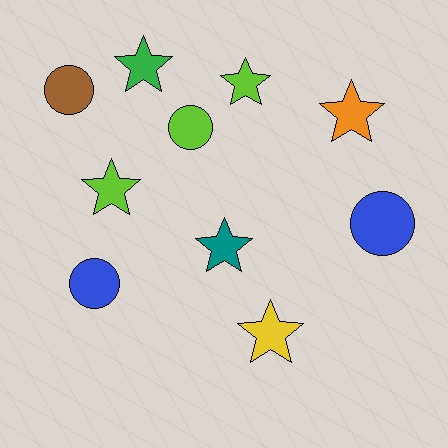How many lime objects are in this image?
There are 3 lime objects.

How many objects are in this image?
There are 10 objects.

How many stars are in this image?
There are 6 stars.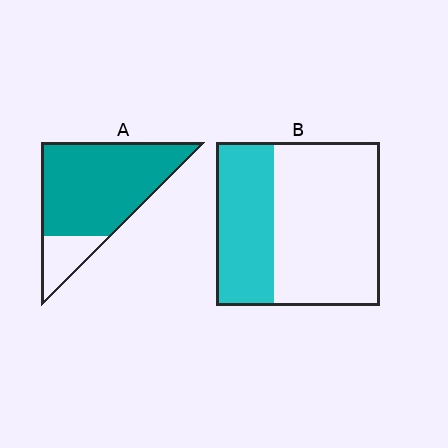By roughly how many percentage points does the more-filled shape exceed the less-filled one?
By roughly 45 percentage points (A over B).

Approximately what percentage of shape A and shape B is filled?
A is approximately 80% and B is approximately 35%.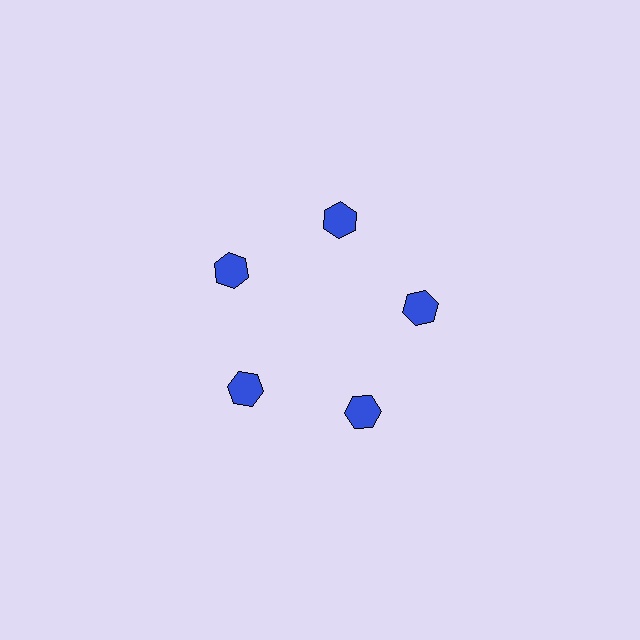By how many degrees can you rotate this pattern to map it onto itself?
The pattern maps onto itself every 72 degrees of rotation.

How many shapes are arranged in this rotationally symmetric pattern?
There are 5 shapes, arranged in 5 groups of 1.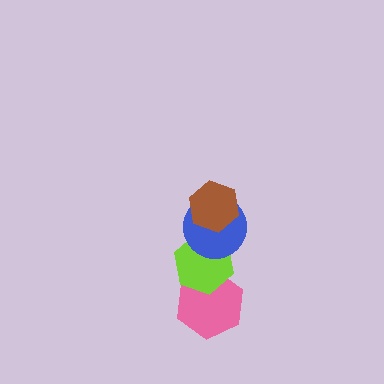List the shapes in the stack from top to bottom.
From top to bottom: the brown hexagon, the blue circle, the lime hexagon, the pink hexagon.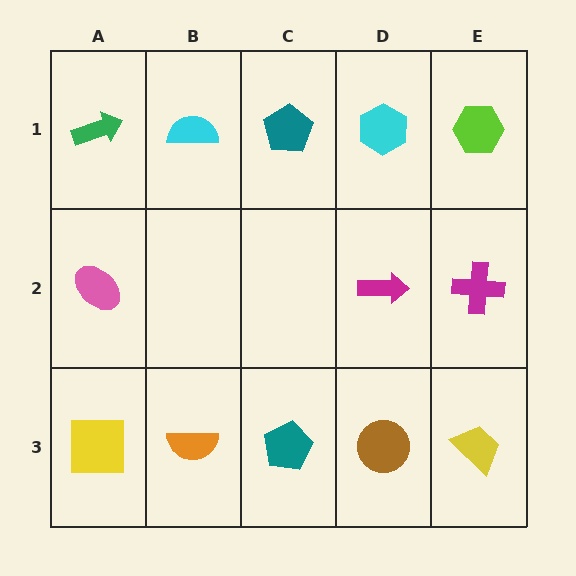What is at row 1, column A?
A green arrow.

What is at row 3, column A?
A yellow square.